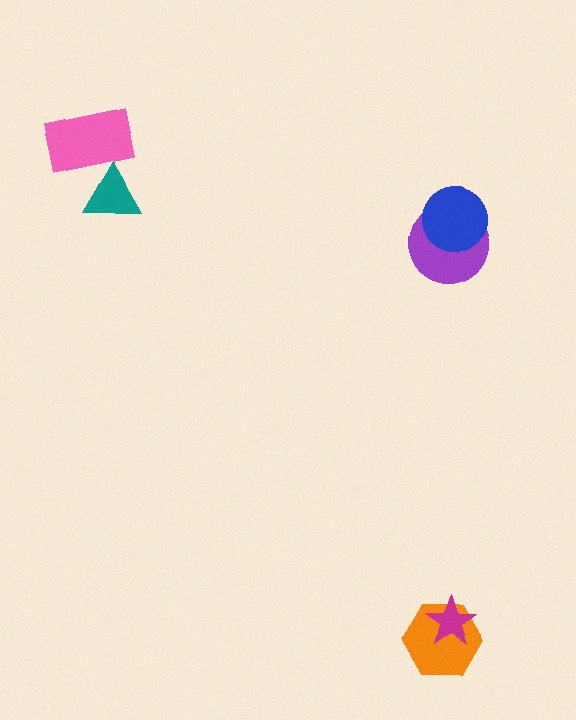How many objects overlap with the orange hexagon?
1 object overlaps with the orange hexagon.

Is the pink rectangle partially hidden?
Yes, it is partially covered by another shape.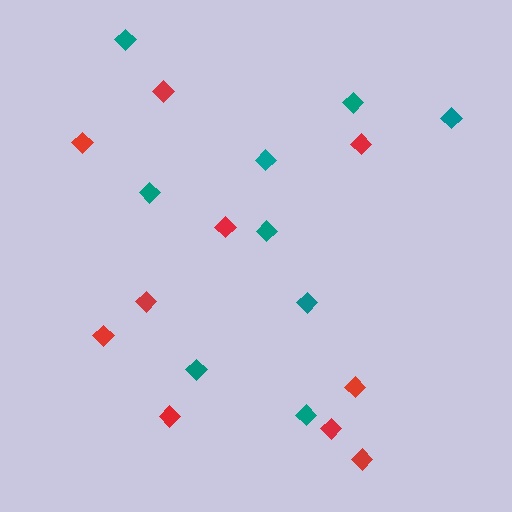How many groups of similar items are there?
There are 2 groups: one group of teal diamonds (9) and one group of red diamonds (10).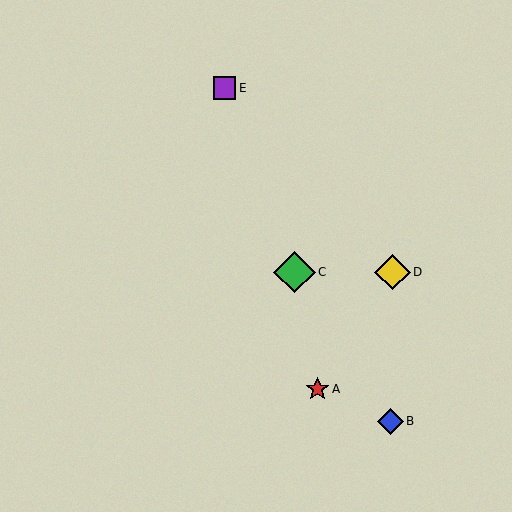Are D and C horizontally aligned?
Yes, both are at y≈272.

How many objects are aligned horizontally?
2 objects (C, D) are aligned horizontally.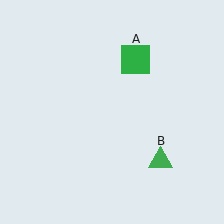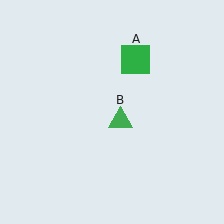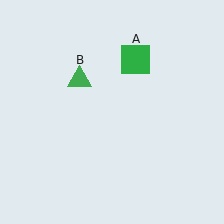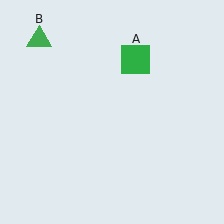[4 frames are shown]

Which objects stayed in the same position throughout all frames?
Green square (object A) remained stationary.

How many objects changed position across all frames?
1 object changed position: green triangle (object B).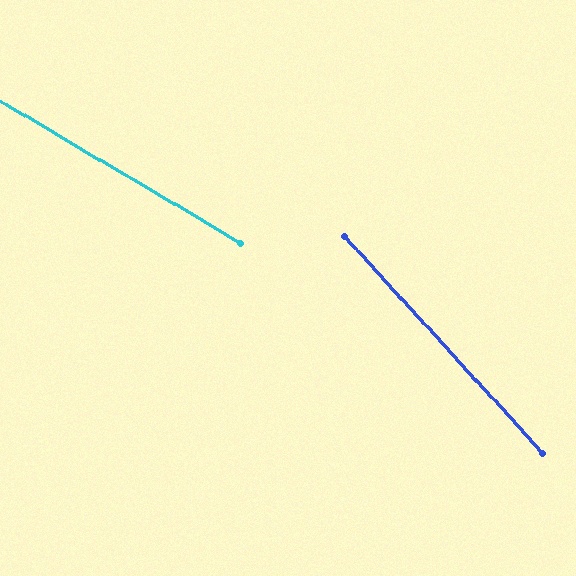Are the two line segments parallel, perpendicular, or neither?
Neither parallel nor perpendicular — they differ by about 17°.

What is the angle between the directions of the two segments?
Approximately 17 degrees.